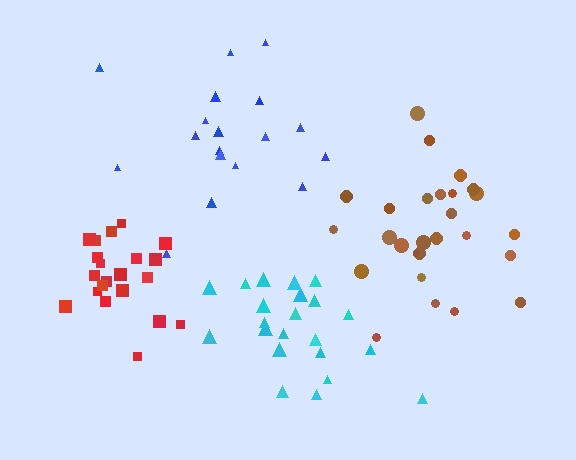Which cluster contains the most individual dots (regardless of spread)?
Brown (27).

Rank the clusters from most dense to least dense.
red, cyan, brown, blue.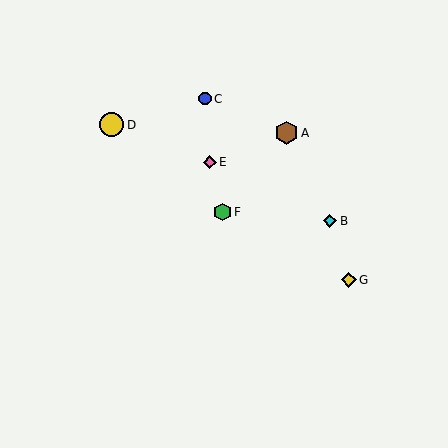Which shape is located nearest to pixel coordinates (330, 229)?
The cyan diamond (labeled B) at (330, 221) is nearest to that location.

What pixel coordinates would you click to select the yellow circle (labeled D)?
Click at (111, 125) to select the yellow circle D.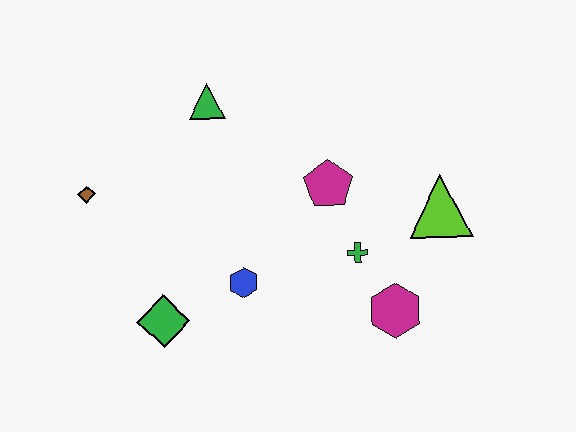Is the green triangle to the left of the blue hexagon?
Yes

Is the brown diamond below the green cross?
No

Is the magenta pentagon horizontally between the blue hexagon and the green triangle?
No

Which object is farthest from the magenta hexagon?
The brown diamond is farthest from the magenta hexagon.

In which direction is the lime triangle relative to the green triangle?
The lime triangle is to the right of the green triangle.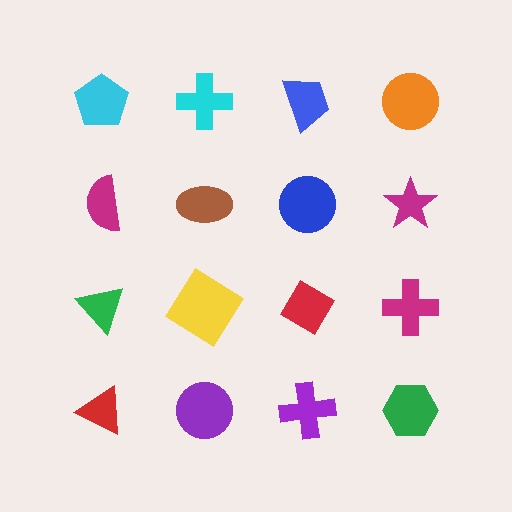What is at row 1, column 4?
An orange circle.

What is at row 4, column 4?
A green hexagon.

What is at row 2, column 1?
A magenta semicircle.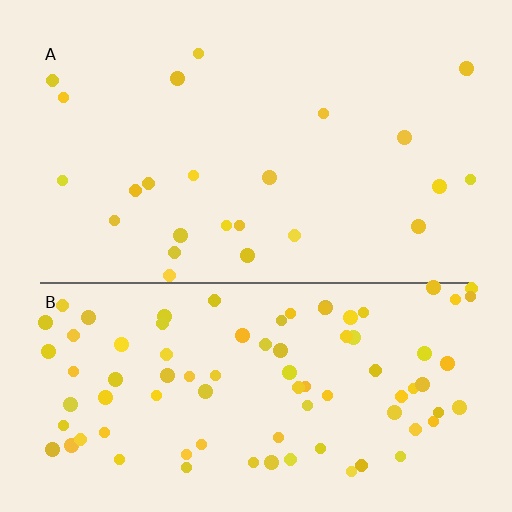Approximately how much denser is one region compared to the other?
Approximately 3.6× — region B over region A.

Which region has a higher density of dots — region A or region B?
B (the bottom).